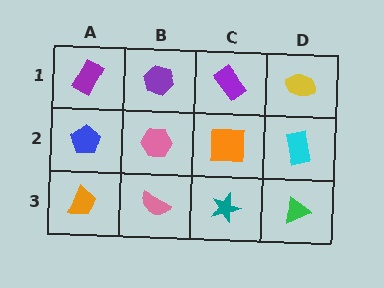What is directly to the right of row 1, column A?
A purple hexagon.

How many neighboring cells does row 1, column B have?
3.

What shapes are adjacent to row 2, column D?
A yellow ellipse (row 1, column D), a green triangle (row 3, column D), an orange square (row 2, column C).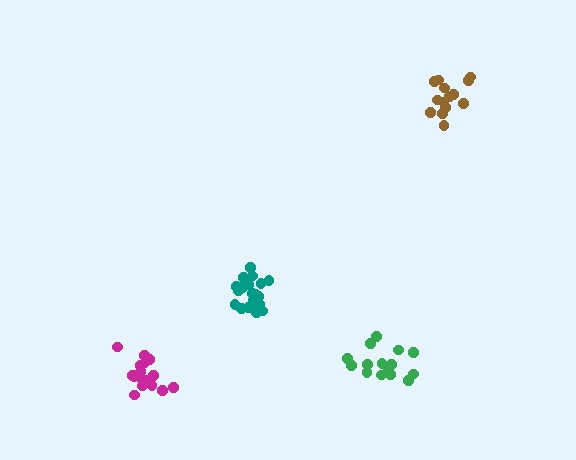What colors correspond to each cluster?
The clusters are colored: teal, brown, green, magenta.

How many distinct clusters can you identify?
There are 4 distinct clusters.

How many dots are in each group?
Group 1: 20 dots, Group 2: 15 dots, Group 3: 15 dots, Group 4: 18 dots (68 total).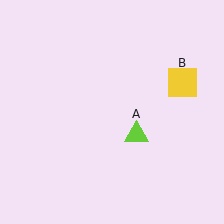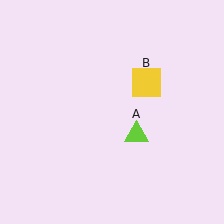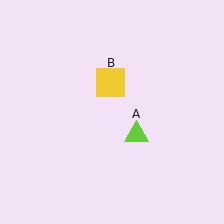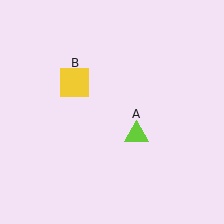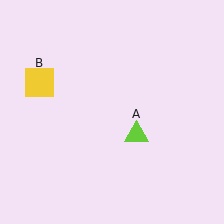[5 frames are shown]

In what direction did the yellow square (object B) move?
The yellow square (object B) moved left.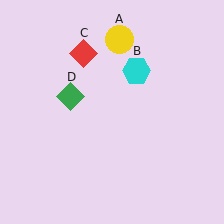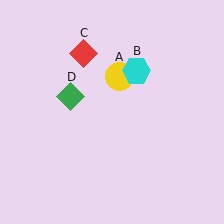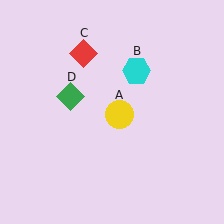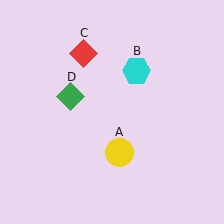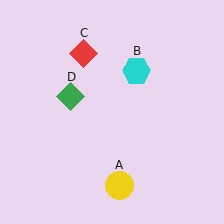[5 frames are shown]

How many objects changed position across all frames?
1 object changed position: yellow circle (object A).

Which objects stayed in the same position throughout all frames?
Cyan hexagon (object B) and red diamond (object C) and green diamond (object D) remained stationary.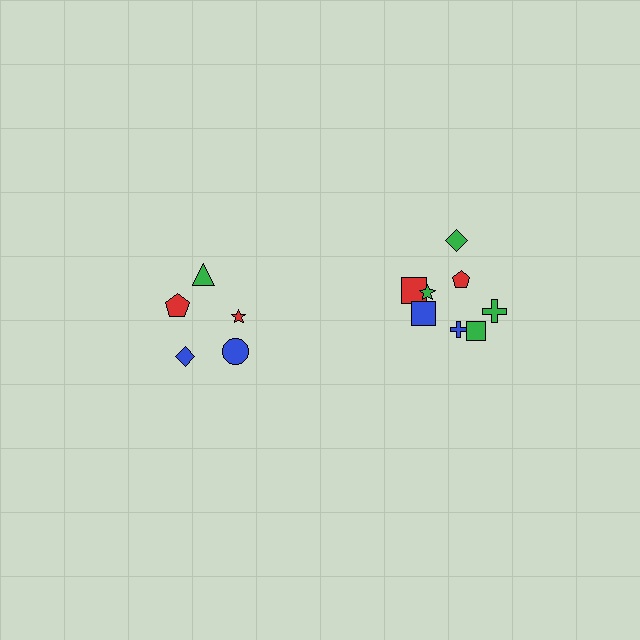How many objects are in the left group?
There are 5 objects.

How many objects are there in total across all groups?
There are 13 objects.